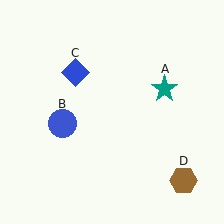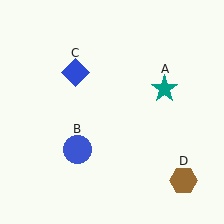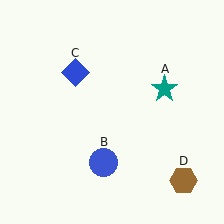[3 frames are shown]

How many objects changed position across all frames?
1 object changed position: blue circle (object B).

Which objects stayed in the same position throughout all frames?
Teal star (object A) and blue diamond (object C) and brown hexagon (object D) remained stationary.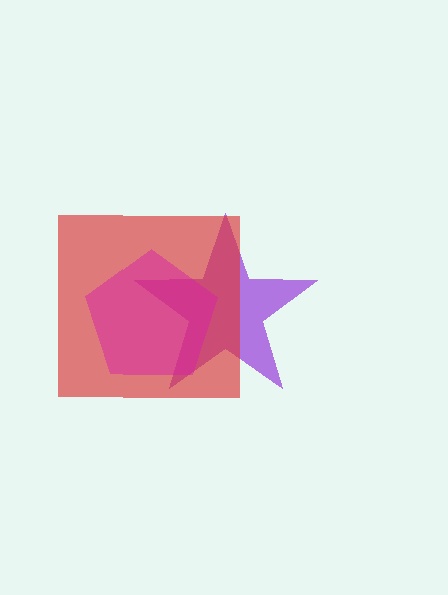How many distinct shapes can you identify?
There are 3 distinct shapes: a purple star, a red square, a magenta pentagon.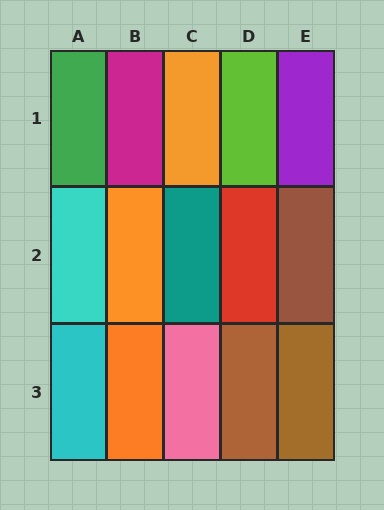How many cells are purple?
1 cell is purple.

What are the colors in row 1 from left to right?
Green, magenta, orange, lime, purple.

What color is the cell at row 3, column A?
Cyan.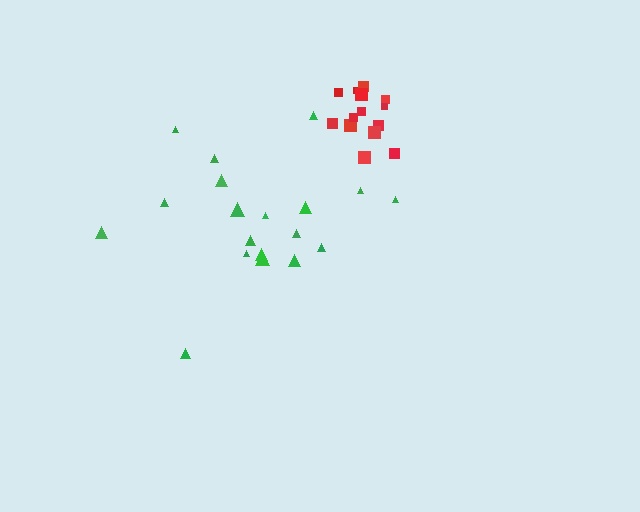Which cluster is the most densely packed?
Red.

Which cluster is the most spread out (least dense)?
Green.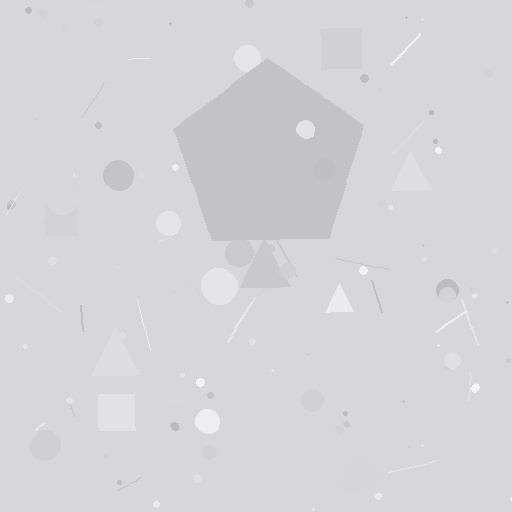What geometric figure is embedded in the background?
A pentagon is embedded in the background.